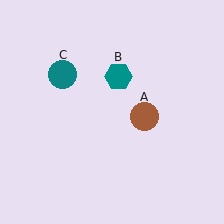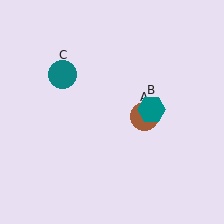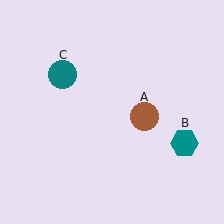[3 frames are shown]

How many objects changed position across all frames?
1 object changed position: teal hexagon (object B).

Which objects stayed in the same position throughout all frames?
Brown circle (object A) and teal circle (object C) remained stationary.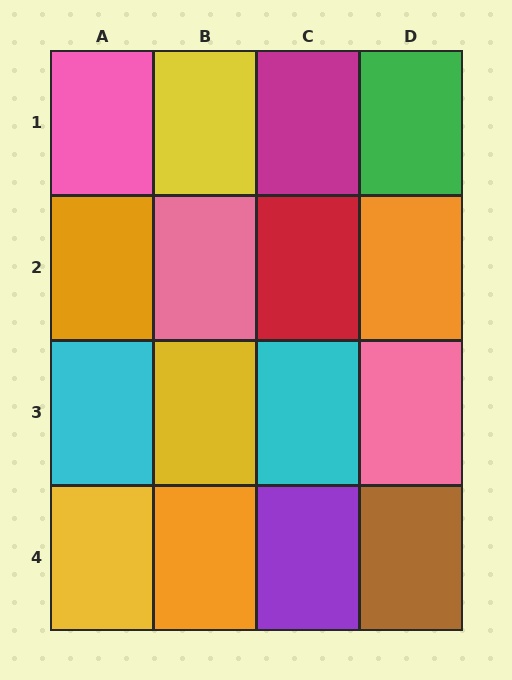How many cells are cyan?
2 cells are cyan.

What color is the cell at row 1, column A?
Pink.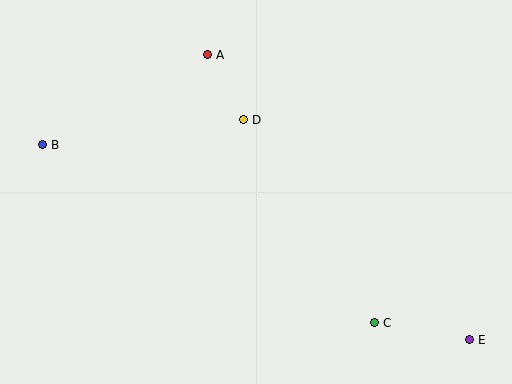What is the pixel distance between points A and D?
The distance between A and D is 74 pixels.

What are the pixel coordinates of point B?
Point B is at (42, 145).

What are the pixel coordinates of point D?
Point D is at (243, 120).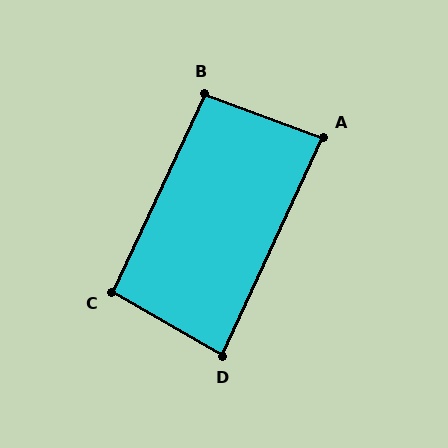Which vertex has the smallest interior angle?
D, at approximately 85 degrees.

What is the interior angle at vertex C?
Approximately 95 degrees (approximately right).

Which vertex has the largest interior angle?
B, at approximately 95 degrees.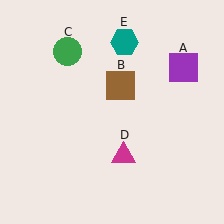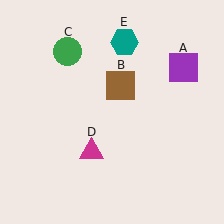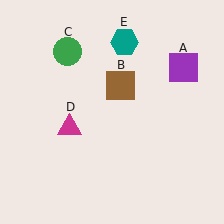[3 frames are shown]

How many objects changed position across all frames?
1 object changed position: magenta triangle (object D).